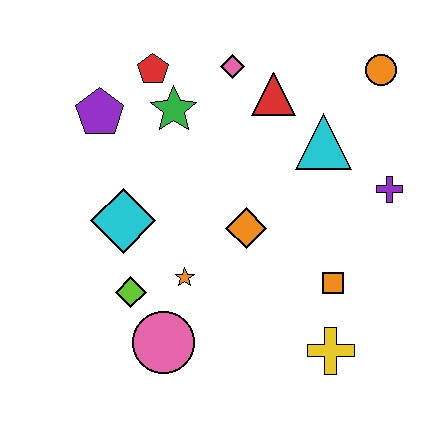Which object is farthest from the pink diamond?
The yellow cross is farthest from the pink diamond.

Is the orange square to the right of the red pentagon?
Yes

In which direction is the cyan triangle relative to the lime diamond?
The cyan triangle is to the right of the lime diamond.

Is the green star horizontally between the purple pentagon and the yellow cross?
Yes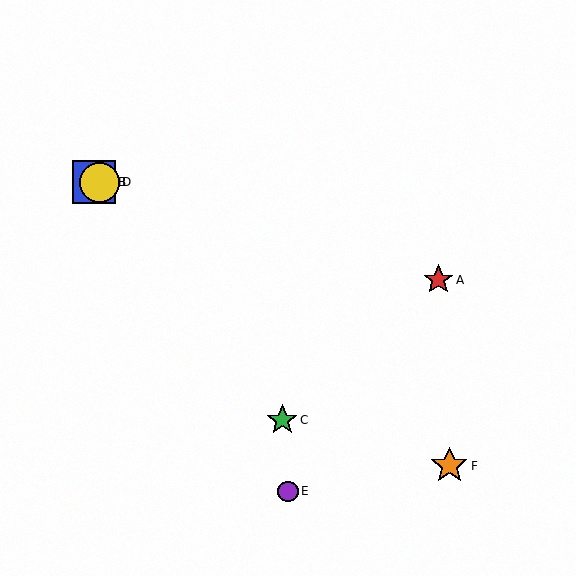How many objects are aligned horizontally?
2 objects (B, D) are aligned horizontally.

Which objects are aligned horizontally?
Objects B, D are aligned horizontally.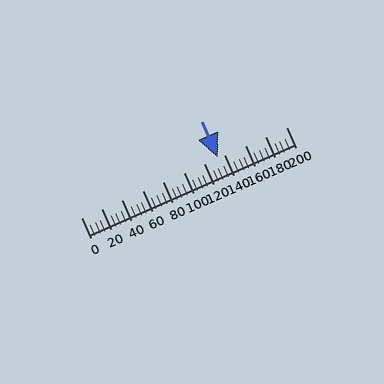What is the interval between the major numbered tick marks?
The major tick marks are spaced 20 units apart.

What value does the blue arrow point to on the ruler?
The blue arrow points to approximately 134.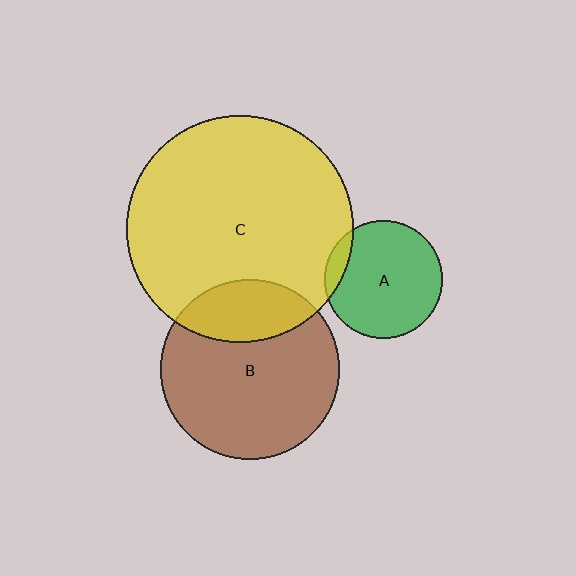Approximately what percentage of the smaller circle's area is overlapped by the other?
Approximately 10%.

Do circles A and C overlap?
Yes.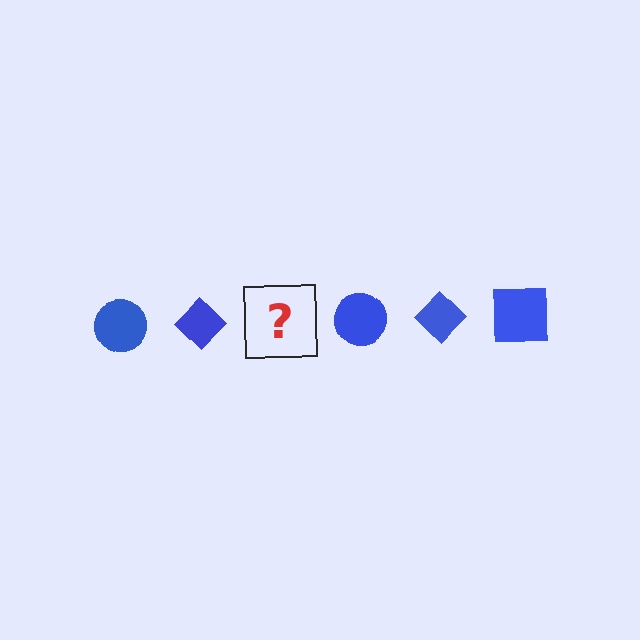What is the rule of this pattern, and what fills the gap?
The rule is that the pattern cycles through circle, diamond, square shapes in blue. The gap should be filled with a blue square.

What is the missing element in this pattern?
The missing element is a blue square.